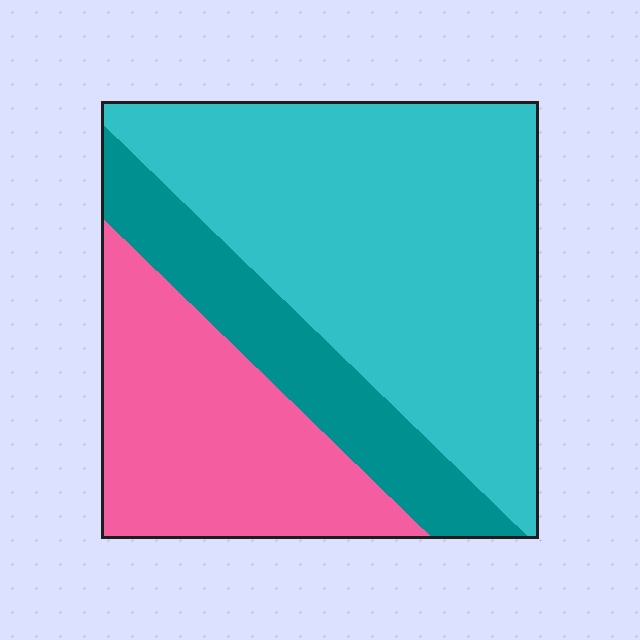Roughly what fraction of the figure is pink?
Pink takes up between a quarter and a half of the figure.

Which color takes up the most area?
Cyan, at roughly 55%.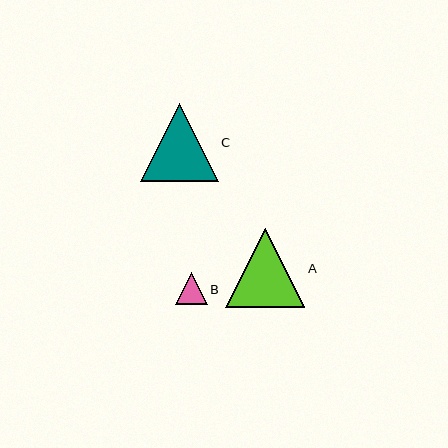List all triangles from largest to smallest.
From largest to smallest: A, C, B.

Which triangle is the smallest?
Triangle B is the smallest with a size of approximately 32 pixels.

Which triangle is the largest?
Triangle A is the largest with a size of approximately 80 pixels.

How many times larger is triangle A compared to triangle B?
Triangle A is approximately 2.5 times the size of triangle B.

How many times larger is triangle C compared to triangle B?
Triangle C is approximately 2.4 times the size of triangle B.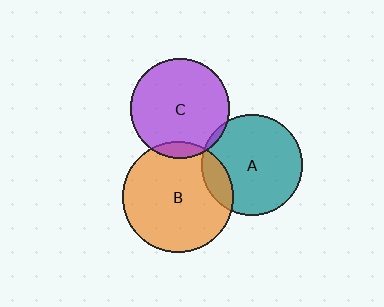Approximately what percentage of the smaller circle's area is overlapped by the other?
Approximately 10%.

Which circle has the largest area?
Circle B (orange).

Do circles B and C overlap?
Yes.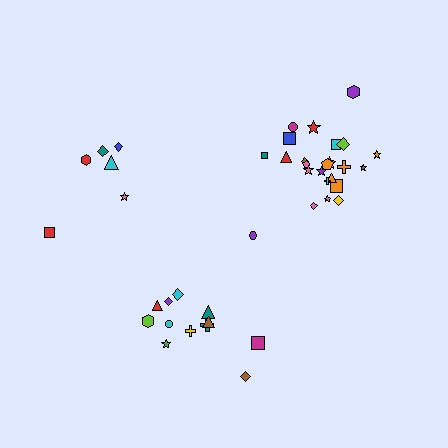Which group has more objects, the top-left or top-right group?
The top-right group.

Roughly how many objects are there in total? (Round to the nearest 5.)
Roughly 45 objects in total.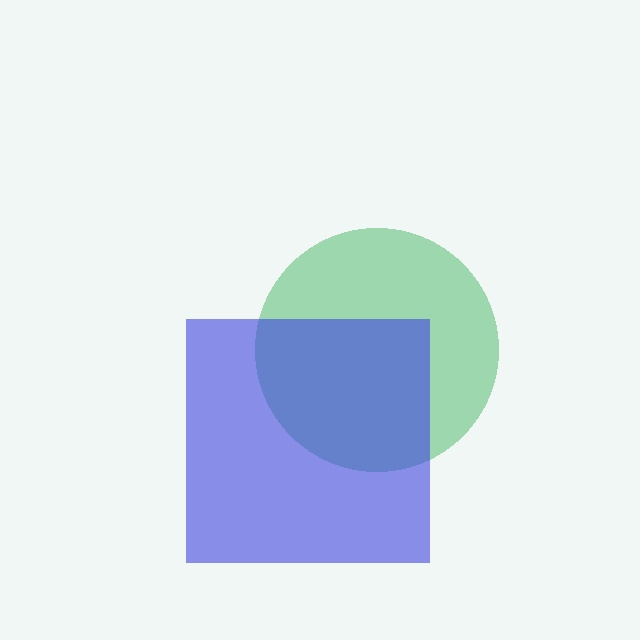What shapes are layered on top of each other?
The layered shapes are: a green circle, a blue square.